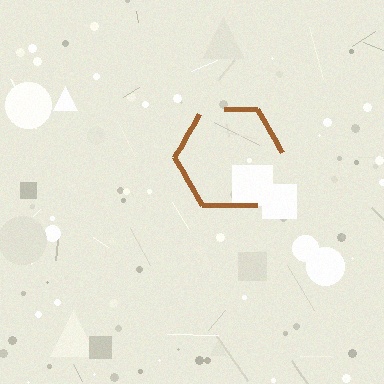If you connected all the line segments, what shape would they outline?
They would outline a hexagon.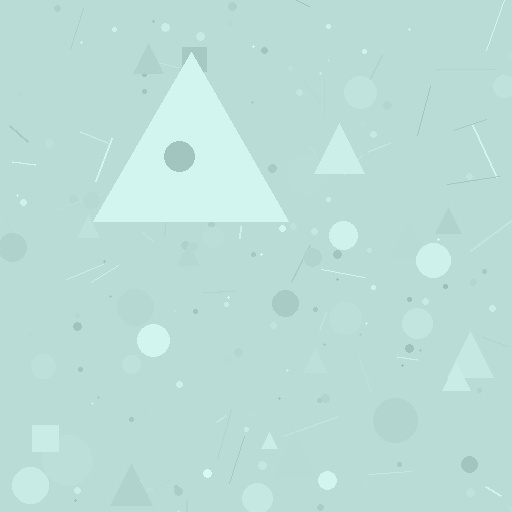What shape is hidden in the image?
A triangle is hidden in the image.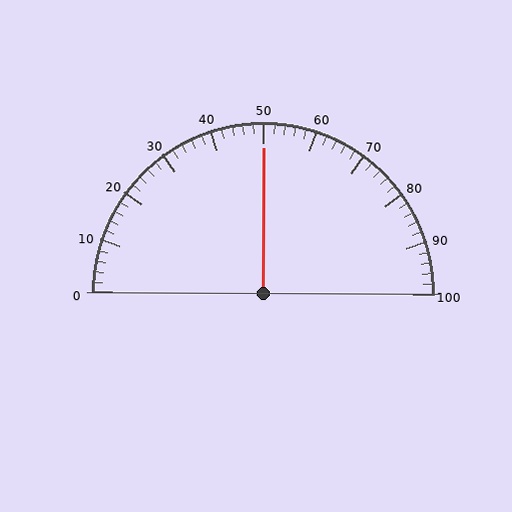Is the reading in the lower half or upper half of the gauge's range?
The reading is in the upper half of the range (0 to 100).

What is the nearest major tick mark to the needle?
The nearest major tick mark is 50.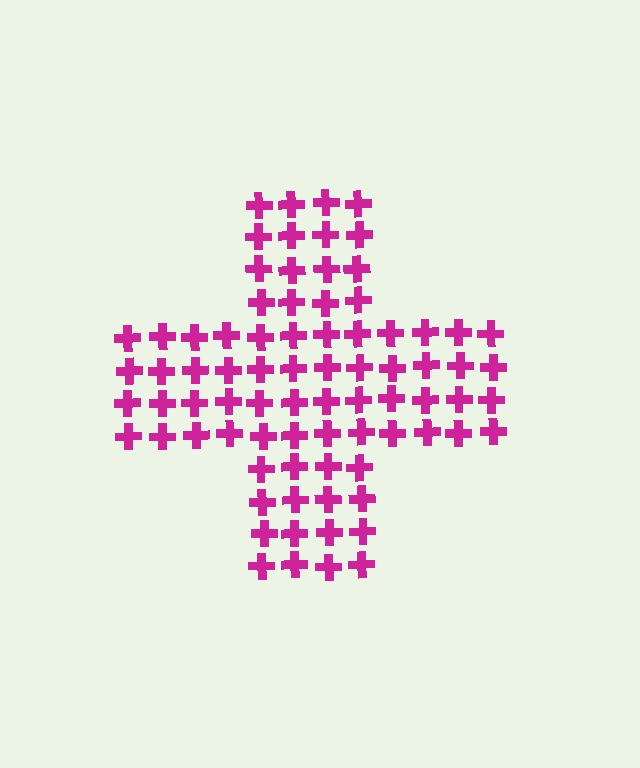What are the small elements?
The small elements are crosses.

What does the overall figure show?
The overall figure shows a cross.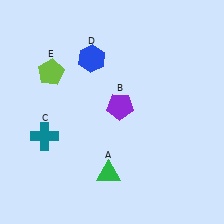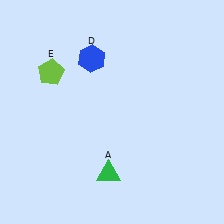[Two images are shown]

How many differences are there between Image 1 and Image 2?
There are 2 differences between the two images.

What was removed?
The teal cross (C), the purple pentagon (B) were removed in Image 2.